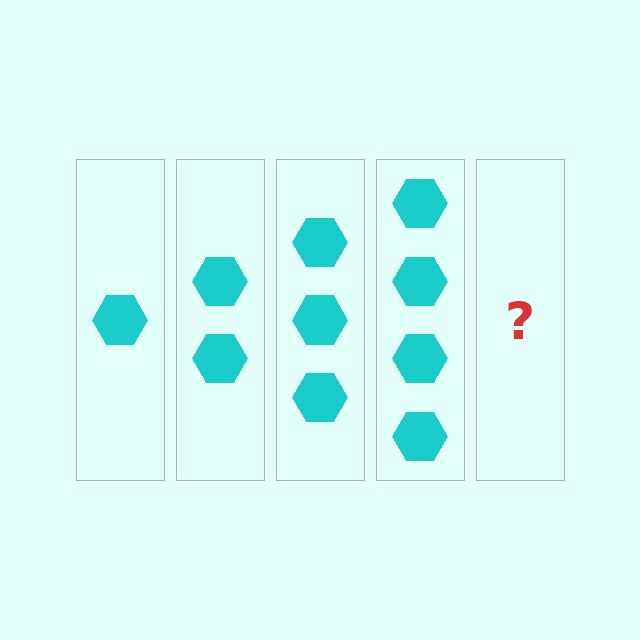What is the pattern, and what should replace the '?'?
The pattern is that each step adds one more hexagon. The '?' should be 5 hexagons.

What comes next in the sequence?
The next element should be 5 hexagons.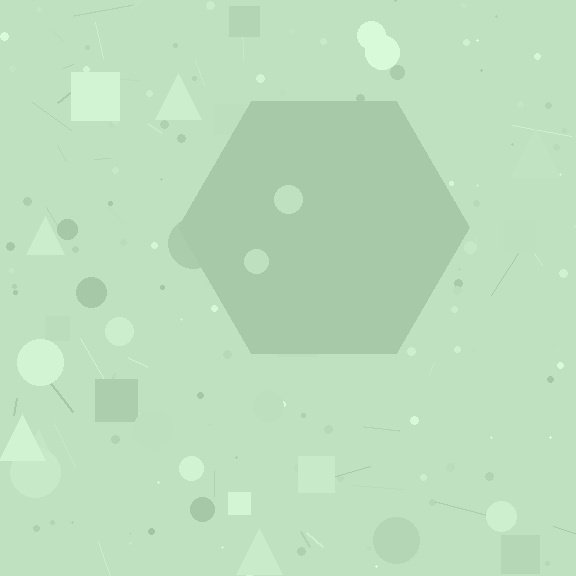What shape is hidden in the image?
A hexagon is hidden in the image.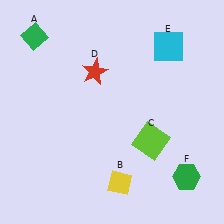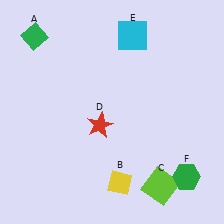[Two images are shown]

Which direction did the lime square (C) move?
The lime square (C) moved down.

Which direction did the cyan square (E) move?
The cyan square (E) moved left.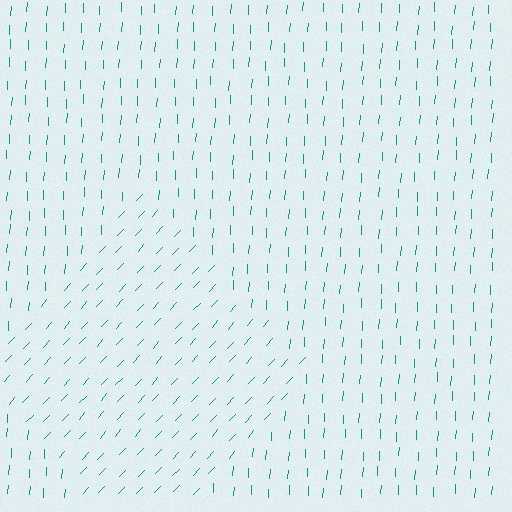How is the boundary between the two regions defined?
The boundary is defined purely by a change in line orientation (approximately 40 degrees difference). All lines are the same color and thickness.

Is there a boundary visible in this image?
Yes, there is a texture boundary formed by a change in line orientation.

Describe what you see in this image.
The image is filled with small teal line segments. A diamond region in the image has lines oriented differently from the surrounding lines, creating a visible texture boundary.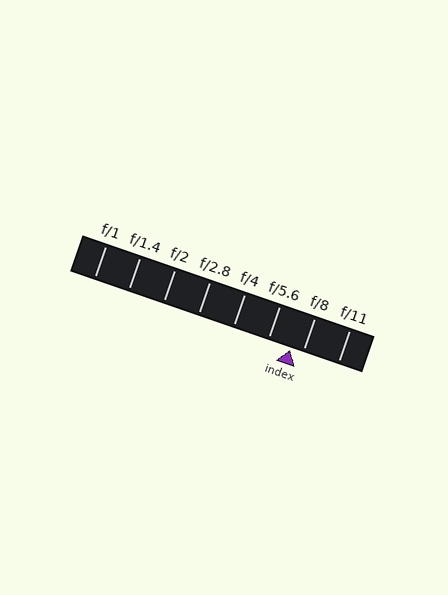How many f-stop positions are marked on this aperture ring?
There are 8 f-stop positions marked.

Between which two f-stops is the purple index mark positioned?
The index mark is between f/5.6 and f/8.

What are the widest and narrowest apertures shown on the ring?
The widest aperture shown is f/1 and the narrowest is f/11.